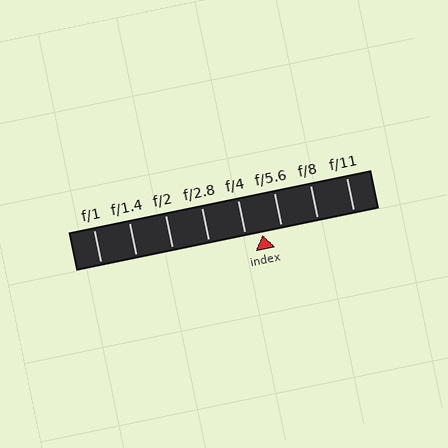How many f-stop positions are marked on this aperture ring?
There are 8 f-stop positions marked.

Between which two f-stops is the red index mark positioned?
The index mark is between f/4 and f/5.6.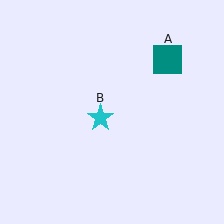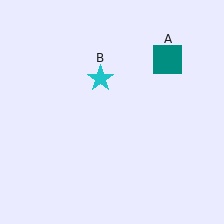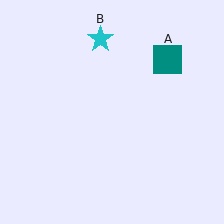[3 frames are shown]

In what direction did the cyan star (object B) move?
The cyan star (object B) moved up.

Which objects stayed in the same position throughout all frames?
Teal square (object A) remained stationary.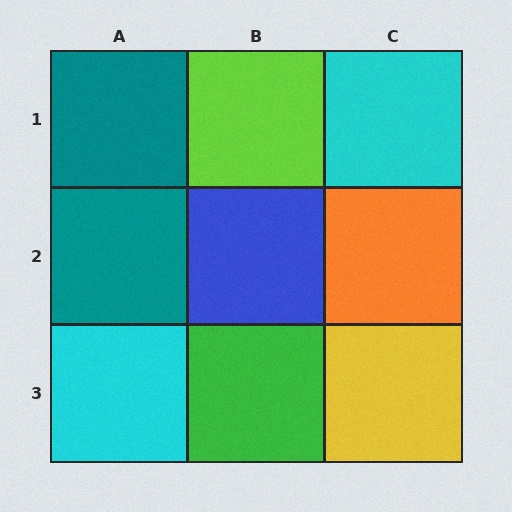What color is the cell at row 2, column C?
Orange.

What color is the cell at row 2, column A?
Teal.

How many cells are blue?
1 cell is blue.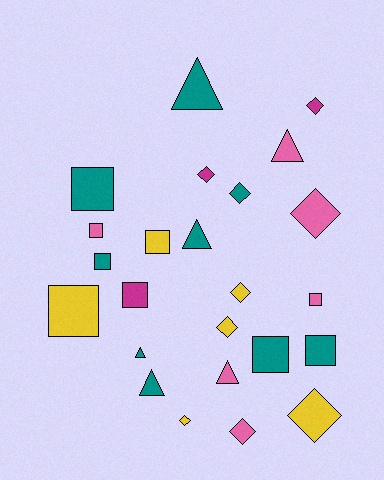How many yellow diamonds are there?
There are 4 yellow diamonds.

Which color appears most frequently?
Teal, with 9 objects.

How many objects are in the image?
There are 24 objects.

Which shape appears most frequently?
Diamond, with 9 objects.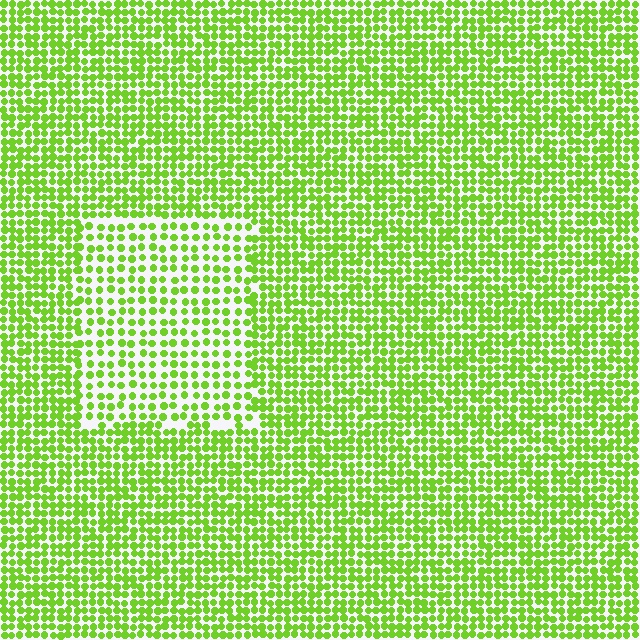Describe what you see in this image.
The image contains small lime elements arranged at two different densities. A rectangle-shaped region is visible where the elements are less densely packed than the surrounding area.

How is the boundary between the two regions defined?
The boundary is defined by a change in element density (approximately 1.7x ratio). All elements are the same color, size, and shape.